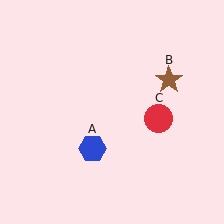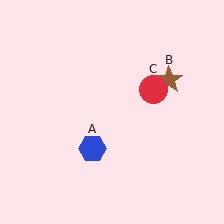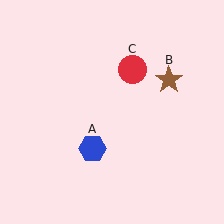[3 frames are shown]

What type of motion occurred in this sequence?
The red circle (object C) rotated counterclockwise around the center of the scene.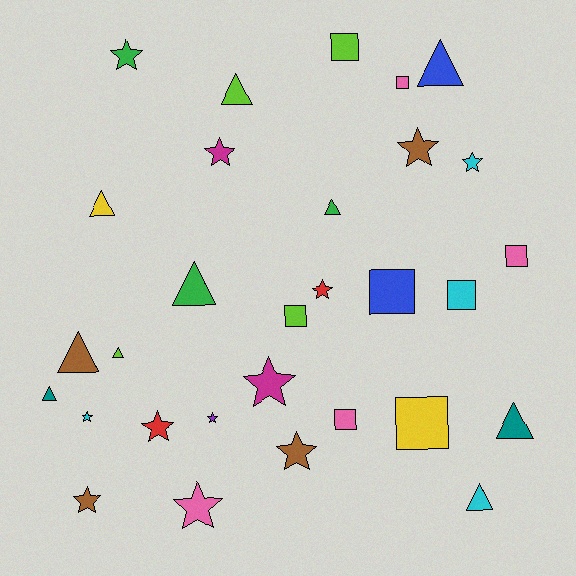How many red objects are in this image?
There are 2 red objects.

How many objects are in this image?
There are 30 objects.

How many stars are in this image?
There are 12 stars.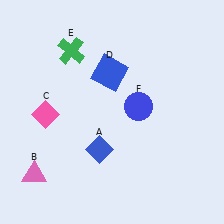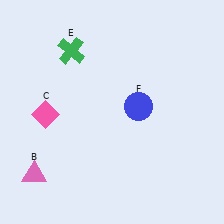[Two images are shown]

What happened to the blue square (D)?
The blue square (D) was removed in Image 2. It was in the top-left area of Image 1.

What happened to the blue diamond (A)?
The blue diamond (A) was removed in Image 2. It was in the bottom-left area of Image 1.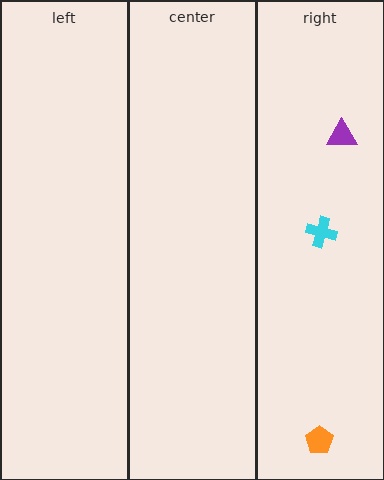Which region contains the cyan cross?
The right region.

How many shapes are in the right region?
3.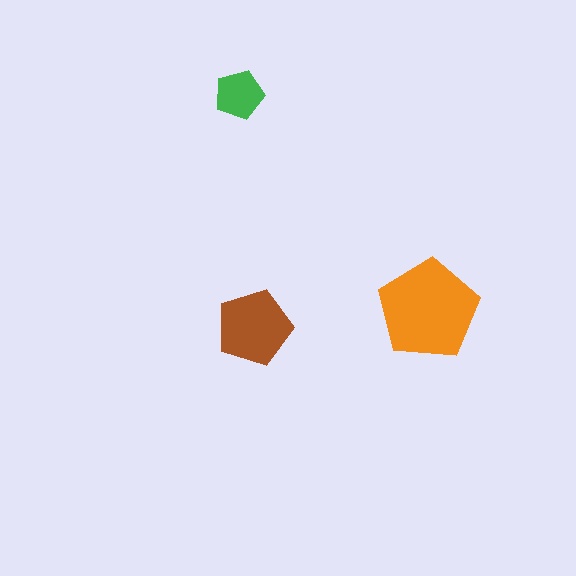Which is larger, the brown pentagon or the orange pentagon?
The orange one.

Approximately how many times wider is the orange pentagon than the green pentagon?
About 2 times wider.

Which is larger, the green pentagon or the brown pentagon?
The brown one.